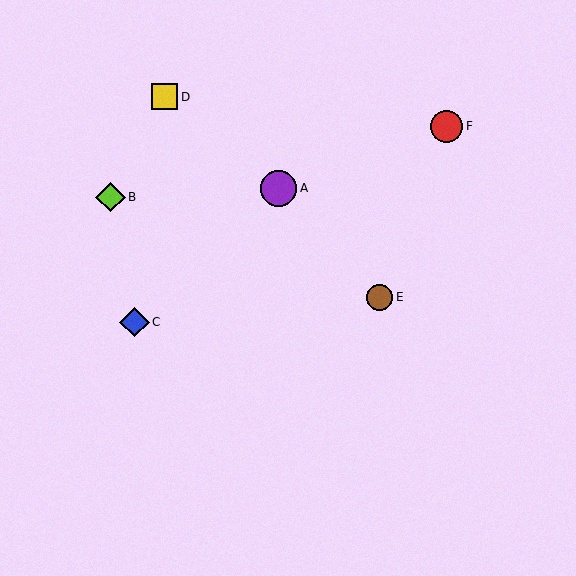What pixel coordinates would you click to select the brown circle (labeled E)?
Click at (380, 297) to select the brown circle E.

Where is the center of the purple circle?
The center of the purple circle is at (279, 188).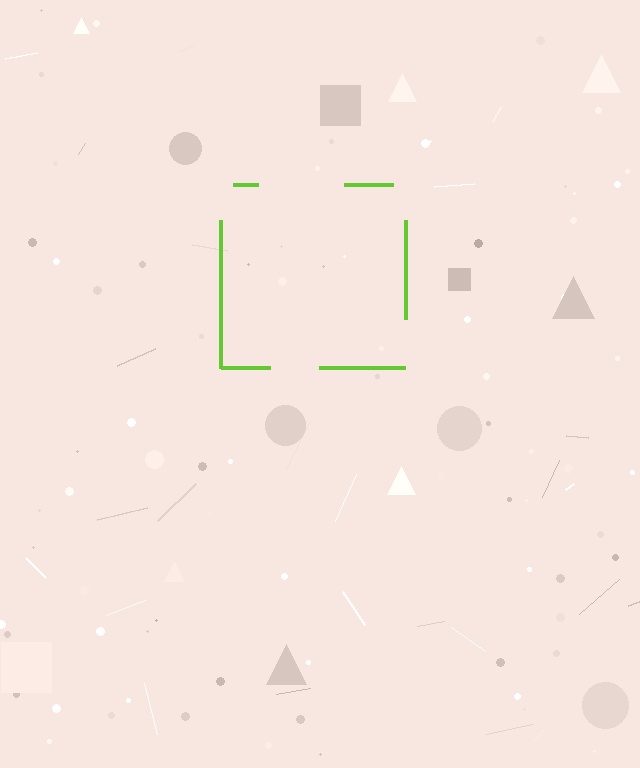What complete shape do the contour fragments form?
The contour fragments form a square.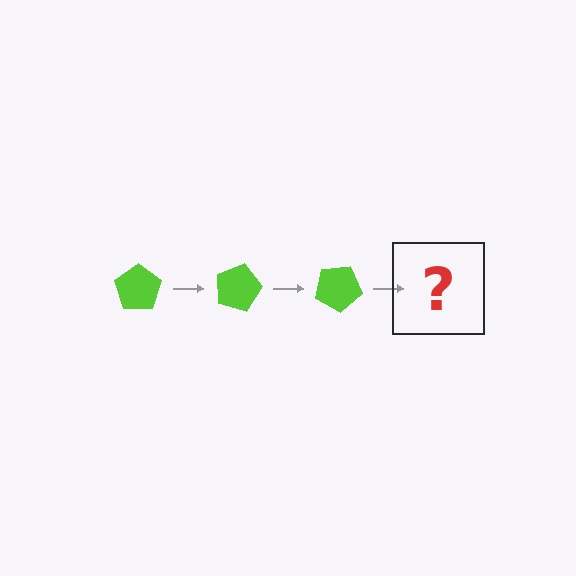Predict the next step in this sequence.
The next step is a lime pentagon rotated 45 degrees.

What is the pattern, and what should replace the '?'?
The pattern is that the pentagon rotates 15 degrees each step. The '?' should be a lime pentagon rotated 45 degrees.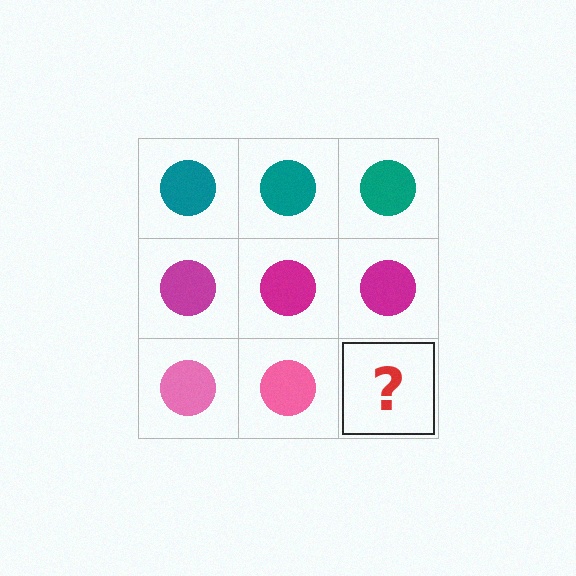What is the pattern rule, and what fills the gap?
The rule is that each row has a consistent color. The gap should be filled with a pink circle.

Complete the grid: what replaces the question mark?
The question mark should be replaced with a pink circle.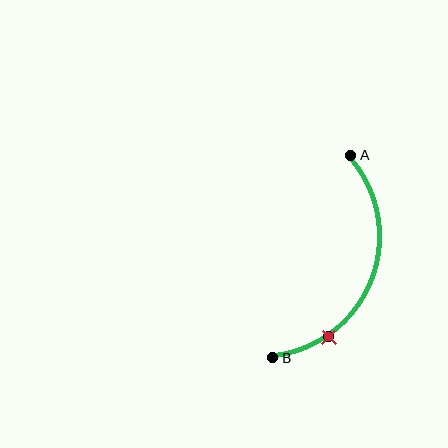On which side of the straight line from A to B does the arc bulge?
The arc bulges to the right of the straight line connecting A and B.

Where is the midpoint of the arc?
The arc midpoint is the point on the curve farthest from the straight line joining A and B. It sits to the right of that line.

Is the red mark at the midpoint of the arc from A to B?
No. The red mark lies on the arc but is closer to endpoint B. The arc midpoint would be at the point on the curve equidistant along the arc from both A and B.